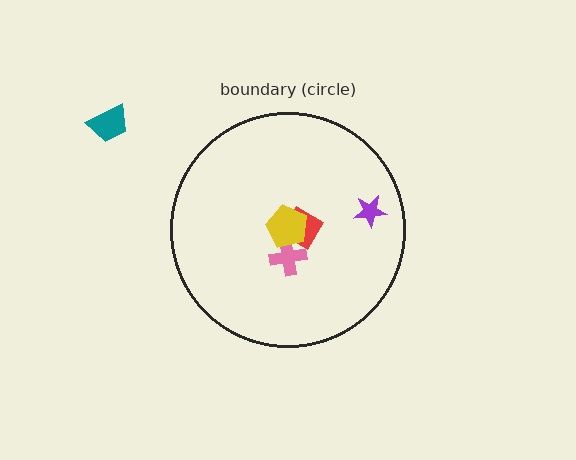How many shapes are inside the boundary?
4 inside, 1 outside.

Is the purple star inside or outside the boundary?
Inside.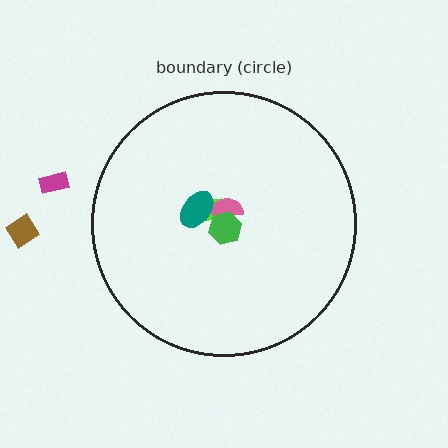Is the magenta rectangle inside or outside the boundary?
Outside.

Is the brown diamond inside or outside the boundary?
Outside.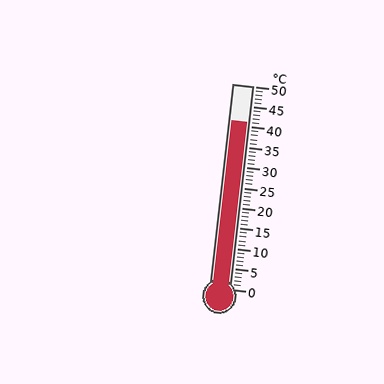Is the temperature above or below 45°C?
The temperature is below 45°C.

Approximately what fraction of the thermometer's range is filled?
The thermometer is filled to approximately 80% of its range.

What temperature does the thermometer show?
The thermometer shows approximately 41°C.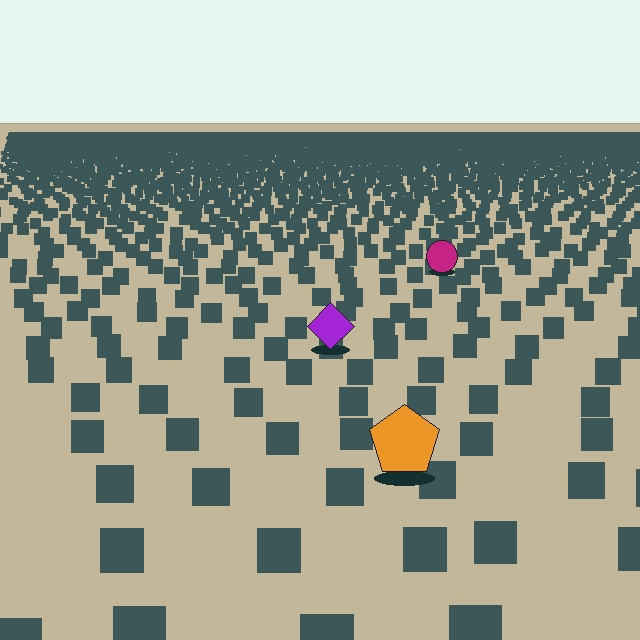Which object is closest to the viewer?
The orange pentagon is closest. The texture marks near it are larger and more spread out.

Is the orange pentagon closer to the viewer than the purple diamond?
Yes. The orange pentagon is closer — you can tell from the texture gradient: the ground texture is coarser near it.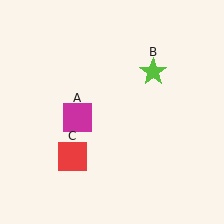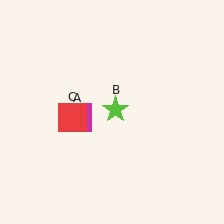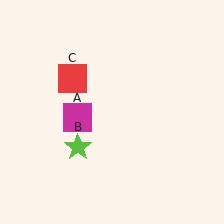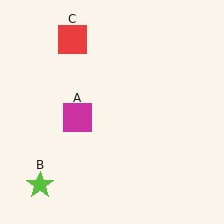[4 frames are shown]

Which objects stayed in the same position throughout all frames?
Magenta square (object A) remained stationary.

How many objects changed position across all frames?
2 objects changed position: lime star (object B), red square (object C).